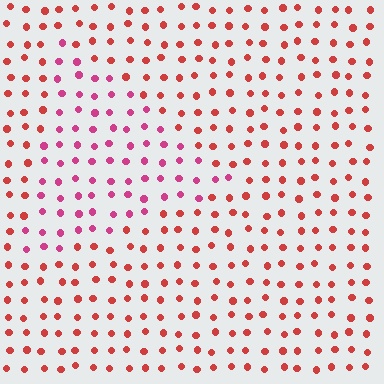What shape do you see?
I see a triangle.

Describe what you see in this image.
The image is filled with small red elements in a uniform arrangement. A triangle-shaped region is visible where the elements are tinted to a slightly different hue, forming a subtle color boundary.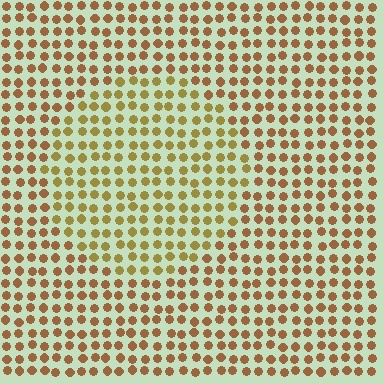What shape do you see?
I see a circle.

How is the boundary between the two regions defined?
The boundary is defined purely by a slight shift in hue (about 26 degrees). Spacing, size, and orientation are identical on both sides.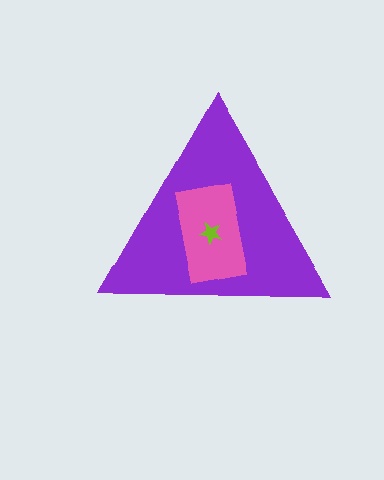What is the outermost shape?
The purple triangle.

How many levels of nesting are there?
3.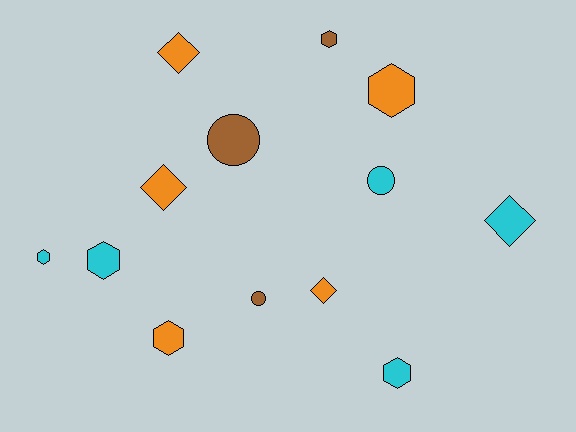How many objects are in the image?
There are 13 objects.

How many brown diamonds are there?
There are no brown diamonds.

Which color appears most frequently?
Orange, with 5 objects.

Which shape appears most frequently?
Hexagon, with 6 objects.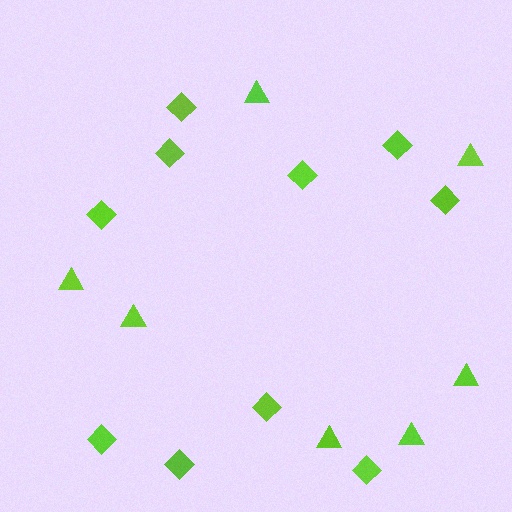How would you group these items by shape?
There are 2 groups: one group of diamonds (10) and one group of triangles (7).